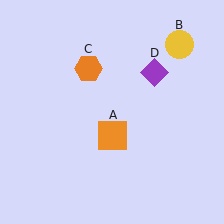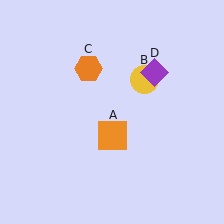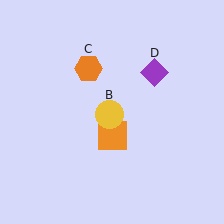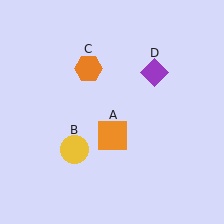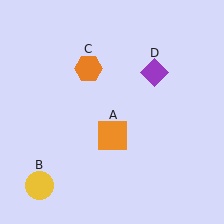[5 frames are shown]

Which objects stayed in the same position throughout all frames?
Orange square (object A) and orange hexagon (object C) and purple diamond (object D) remained stationary.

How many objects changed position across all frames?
1 object changed position: yellow circle (object B).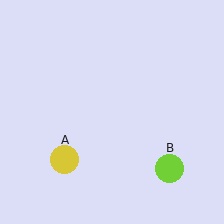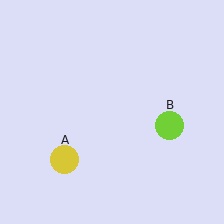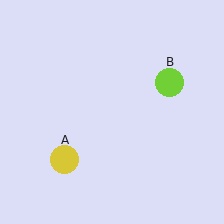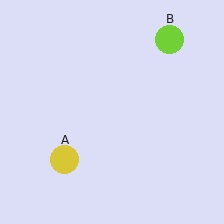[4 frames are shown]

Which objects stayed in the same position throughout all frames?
Yellow circle (object A) remained stationary.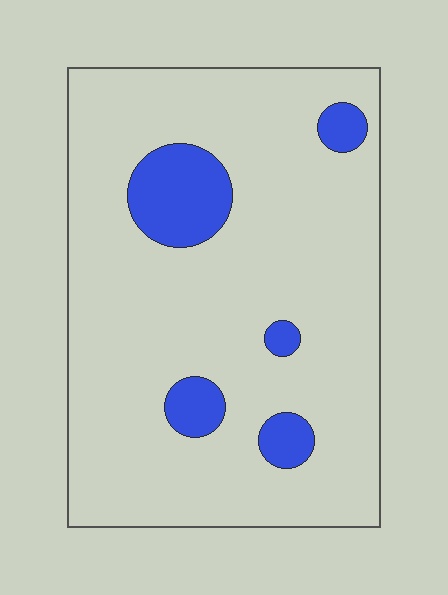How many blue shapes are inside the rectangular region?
5.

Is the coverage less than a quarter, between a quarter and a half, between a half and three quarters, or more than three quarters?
Less than a quarter.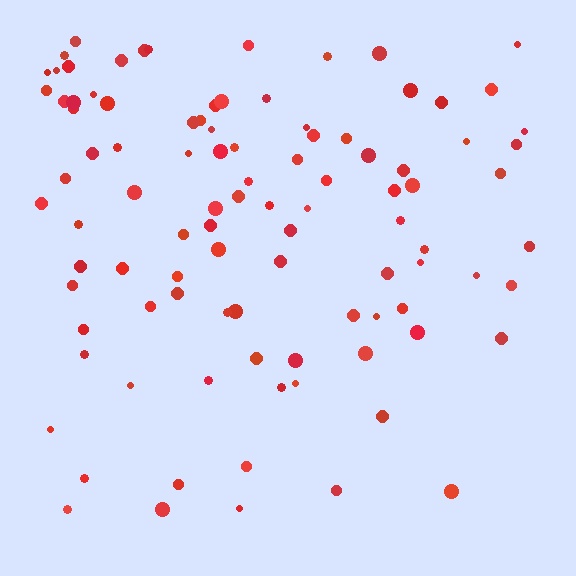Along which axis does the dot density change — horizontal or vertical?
Vertical.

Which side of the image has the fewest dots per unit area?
The bottom.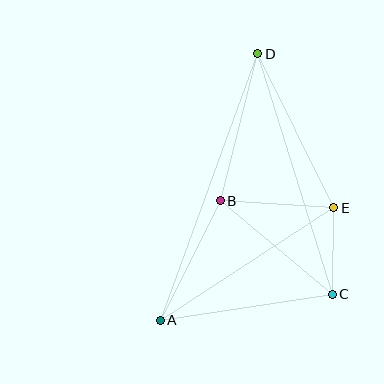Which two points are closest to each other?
Points C and E are closest to each other.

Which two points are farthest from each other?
Points A and D are farthest from each other.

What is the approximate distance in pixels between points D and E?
The distance between D and E is approximately 172 pixels.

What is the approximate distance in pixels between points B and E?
The distance between B and E is approximately 114 pixels.